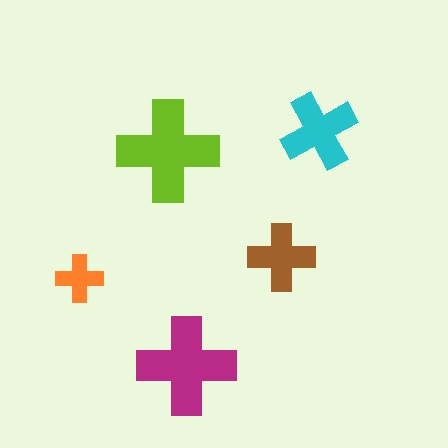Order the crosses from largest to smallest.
the lime one, the magenta one, the cyan one, the brown one, the orange one.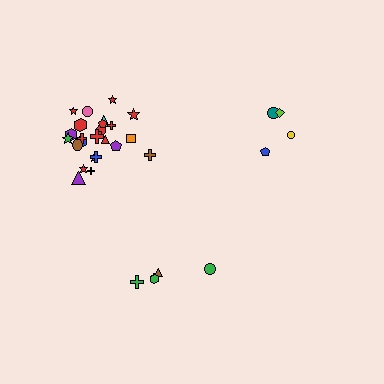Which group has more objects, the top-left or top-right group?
The top-left group.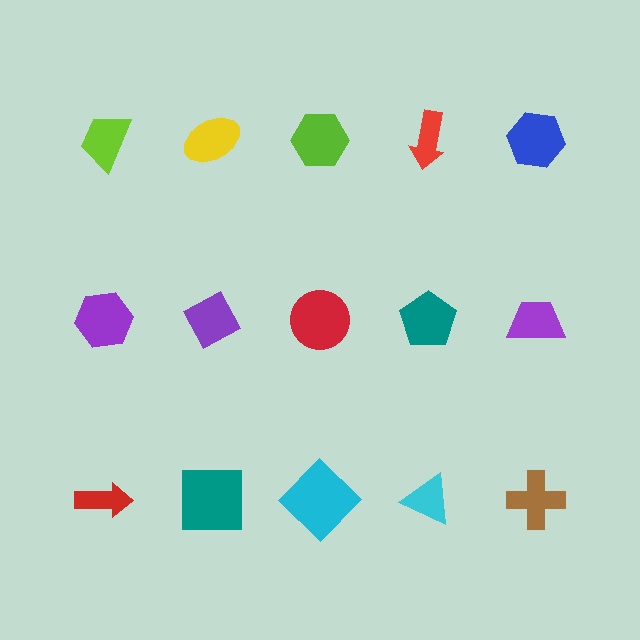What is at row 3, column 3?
A cyan diamond.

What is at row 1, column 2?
A yellow ellipse.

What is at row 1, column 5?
A blue hexagon.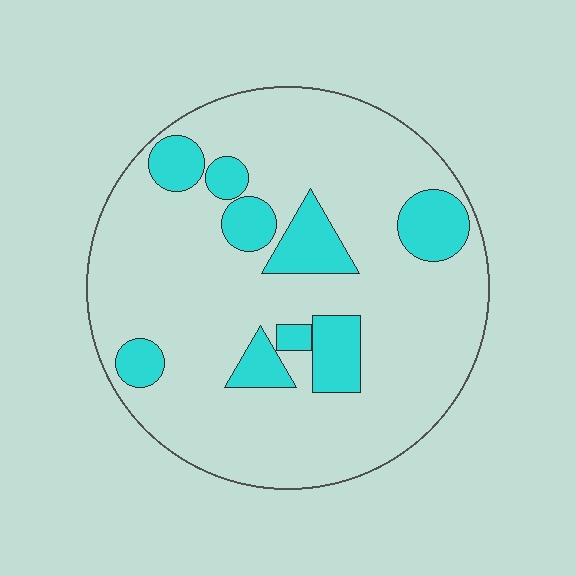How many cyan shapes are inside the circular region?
9.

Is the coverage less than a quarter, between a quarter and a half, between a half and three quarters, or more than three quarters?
Less than a quarter.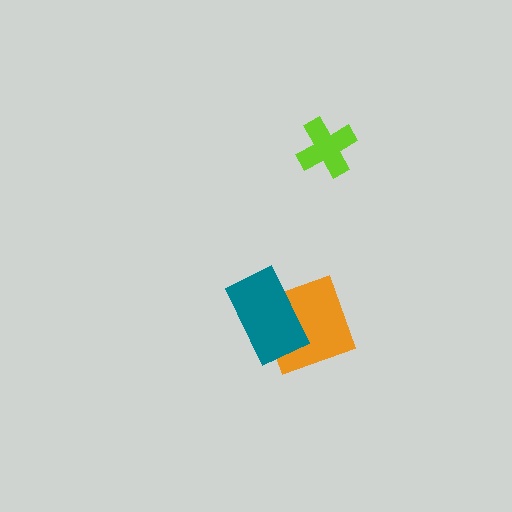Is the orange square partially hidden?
Yes, it is partially covered by another shape.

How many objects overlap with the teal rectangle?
1 object overlaps with the teal rectangle.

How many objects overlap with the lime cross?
0 objects overlap with the lime cross.